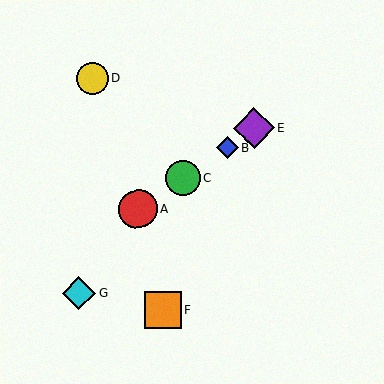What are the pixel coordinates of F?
Object F is at (163, 310).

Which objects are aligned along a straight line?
Objects A, B, C, E are aligned along a straight line.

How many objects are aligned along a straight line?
4 objects (A, B, C, E) are aligned along a straight line.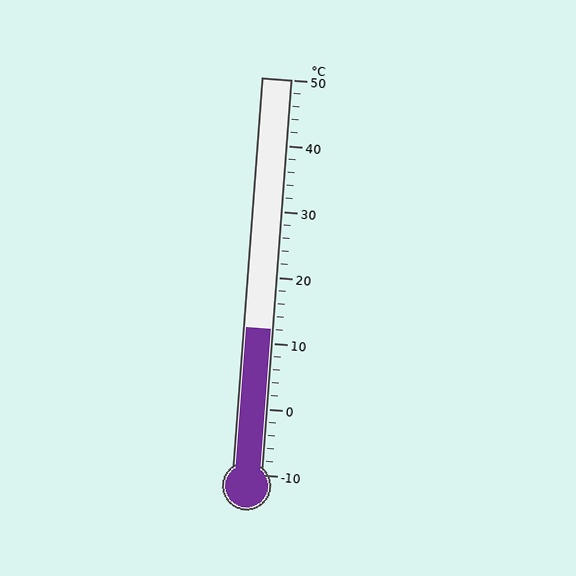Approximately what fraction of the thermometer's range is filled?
The thermometer is filled to approximately 35% of its range.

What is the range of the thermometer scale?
The thermometer scale ranges from -10°C to 50°C.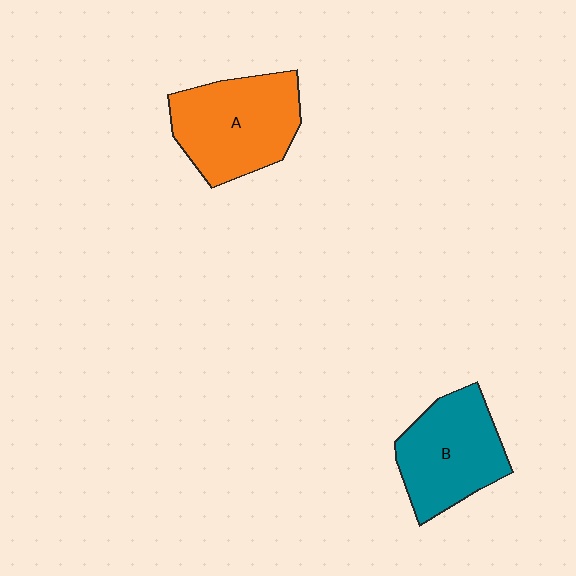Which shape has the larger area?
Shape A (orange).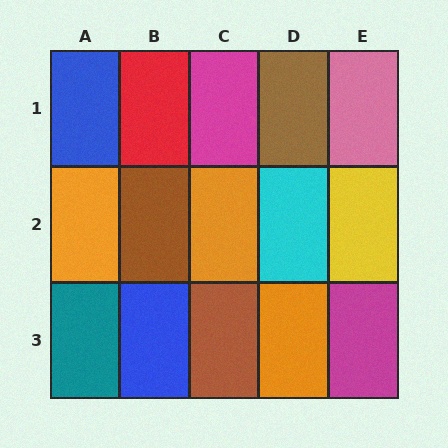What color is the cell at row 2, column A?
Orange.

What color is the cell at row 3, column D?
Orange.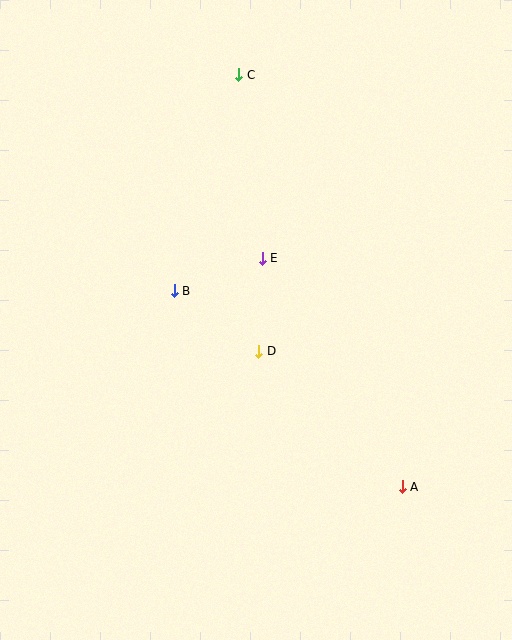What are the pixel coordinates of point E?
Point E is at (262, 258).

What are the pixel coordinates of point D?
Point D is at (259, 351).